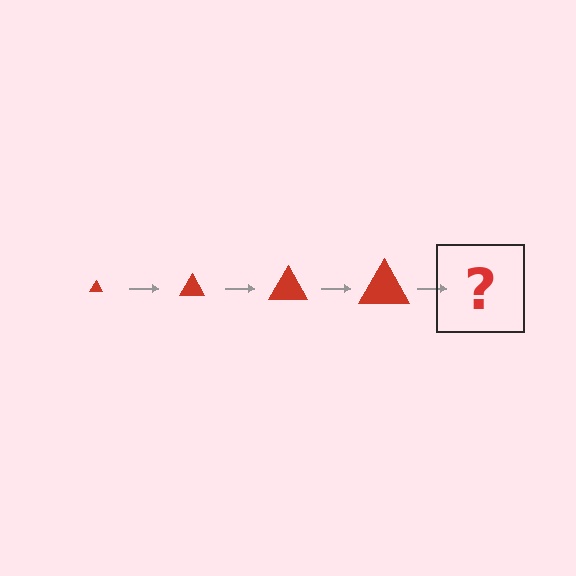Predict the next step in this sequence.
The next step is a red triangle, larger than the previous one.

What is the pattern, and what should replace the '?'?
The pattern is that the triangle gets progressively larger each step. The '?' should be a red triangle, larger than the previous one.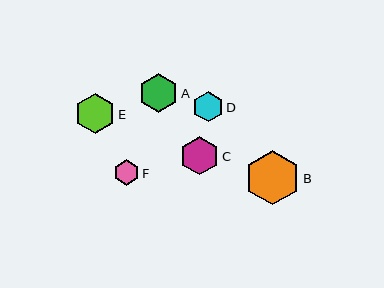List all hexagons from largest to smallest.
From largest to smallest: B, E, A, C, D, F.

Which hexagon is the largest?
Hexagon B is the largest with a size of approximately 54 pixels.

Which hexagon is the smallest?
Hexagon F is the smallest with a size of approximately 25 pixels.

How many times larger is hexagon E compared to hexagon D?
Hexagon E is approximately 1.3 times the size of hexagon D.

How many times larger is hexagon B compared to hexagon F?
Hexagon B is approximately 2.2 times the size of hexagon F.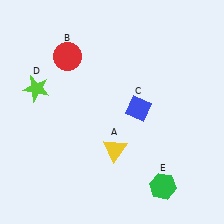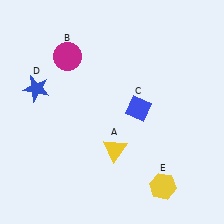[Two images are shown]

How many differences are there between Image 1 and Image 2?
There are 3 differences between the two images.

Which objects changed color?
B changed from red to magenta. D changed from lime to blue. E changed from green to yellow.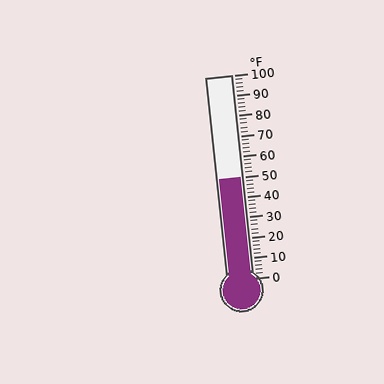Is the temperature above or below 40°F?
The temperature is above 40°F.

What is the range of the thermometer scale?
The thermometer scale ranges from 0°F to 100°F.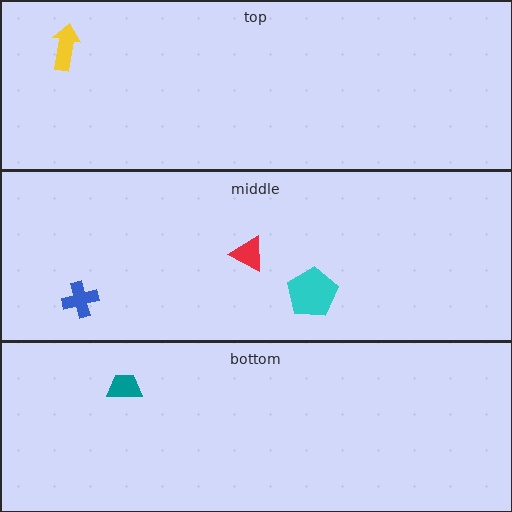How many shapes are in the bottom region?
1.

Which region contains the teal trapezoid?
The bottom region.